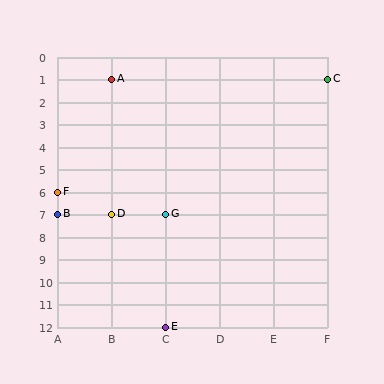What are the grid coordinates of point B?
Point B is at grid coordinates (A, 7).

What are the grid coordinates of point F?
Point F is at grid coordinates (A, 6).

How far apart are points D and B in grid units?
Points D and B are 1 column apart.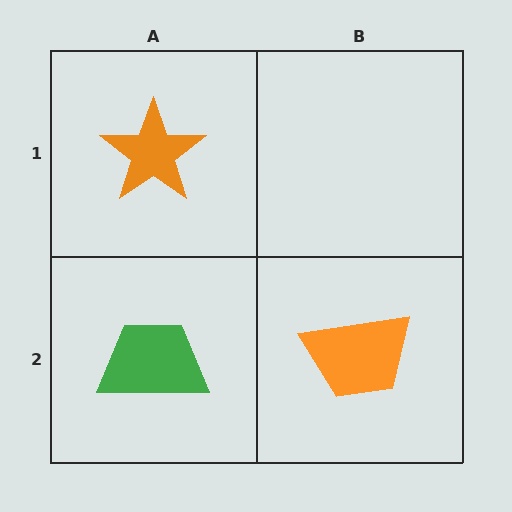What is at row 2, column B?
An orange trapezoid.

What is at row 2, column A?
A green trapezoid.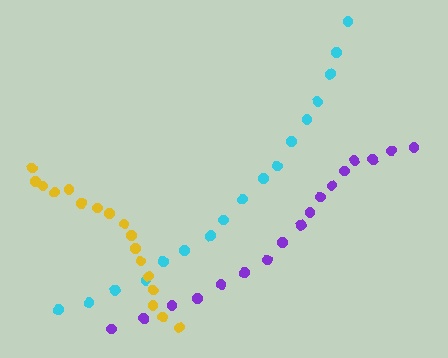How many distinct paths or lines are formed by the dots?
There are 3 distinct paths.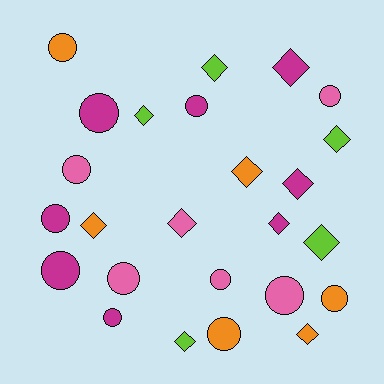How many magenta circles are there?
There are 5 magenta circles.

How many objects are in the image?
There are 25 objects.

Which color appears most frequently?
Magenta, with 8 objects.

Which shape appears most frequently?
Circle, with 13 objects.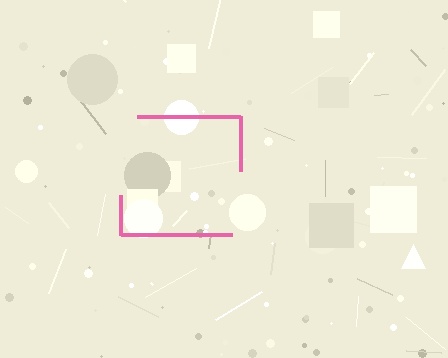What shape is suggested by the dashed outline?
The dashed outline suggests a square.